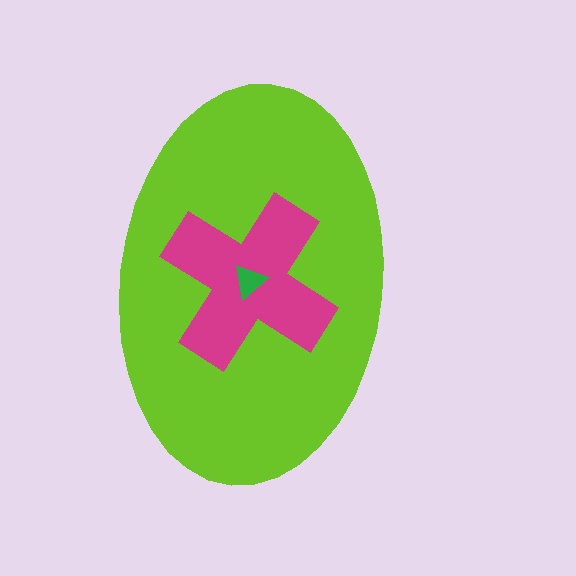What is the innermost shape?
The green triangle.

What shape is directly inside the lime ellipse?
The magenta cross.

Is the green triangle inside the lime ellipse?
Yes.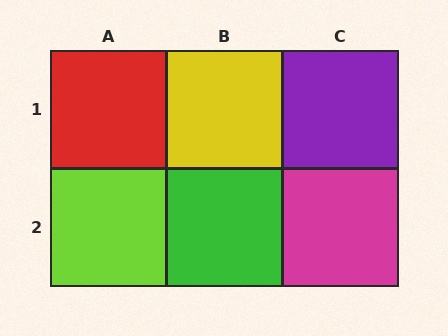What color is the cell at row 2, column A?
Lime.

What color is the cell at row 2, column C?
Magenta.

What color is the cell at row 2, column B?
Green.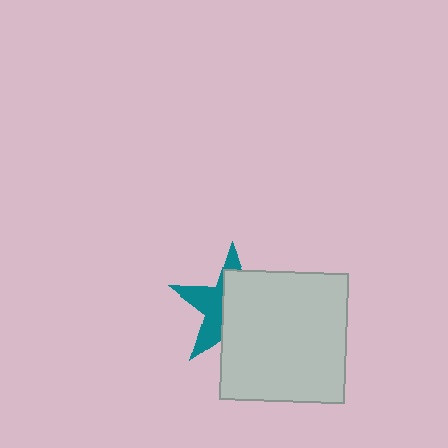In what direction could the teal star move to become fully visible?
The teal star could move left. That would shift it out from behind the light gray rectangle entirely.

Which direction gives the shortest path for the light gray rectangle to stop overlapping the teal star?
Moving right gives the shortest separation.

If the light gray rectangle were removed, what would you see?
You would see the complete teal star.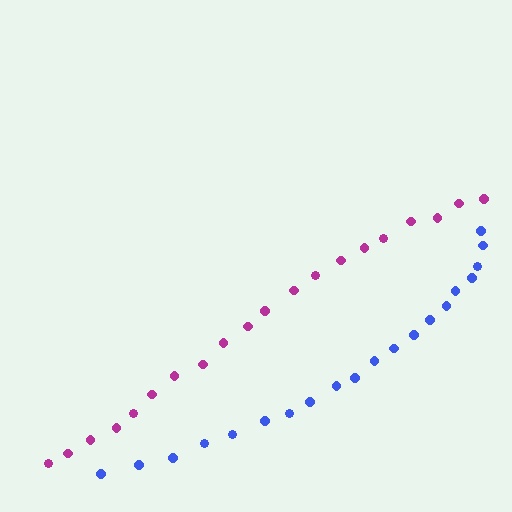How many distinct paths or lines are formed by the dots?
There are 2 distinct paths.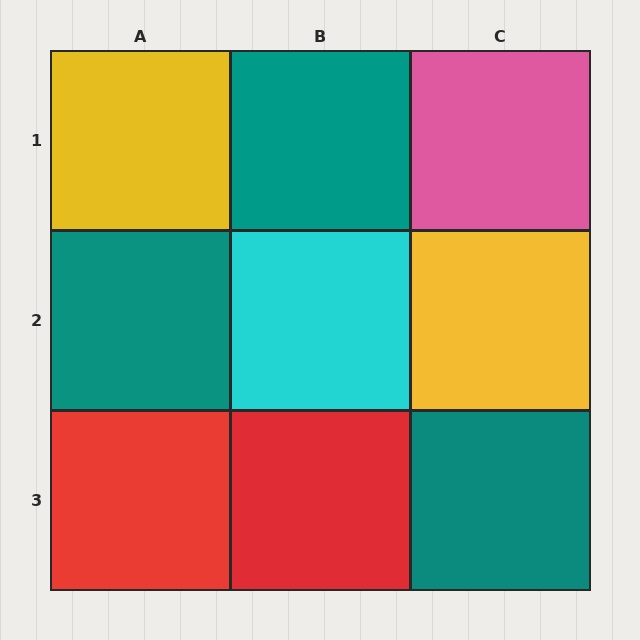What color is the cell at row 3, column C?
Teal.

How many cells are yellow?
2 cells are yellow.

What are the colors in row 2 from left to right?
Teal, cyan, yellow.